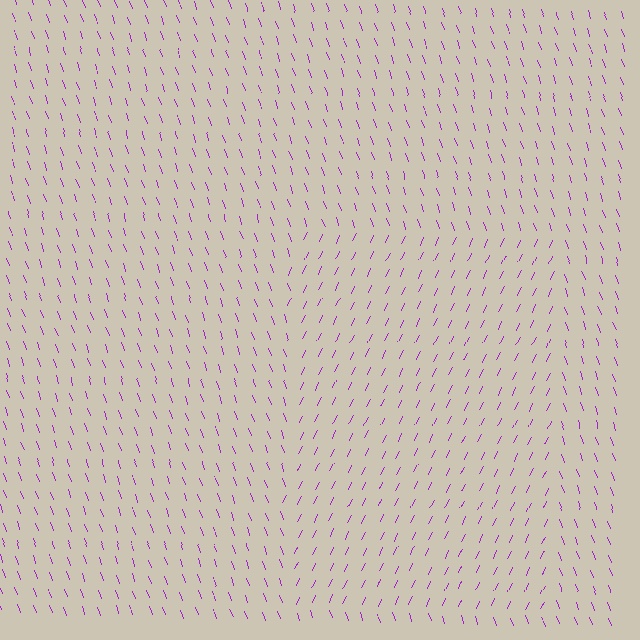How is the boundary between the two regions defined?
The boundary is defined purely by a change in line orientation (approximately 45 degrees difference). All lines are the same color and thickness.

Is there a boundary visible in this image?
Yes, there is a texture boundary formed by a change in line orientation.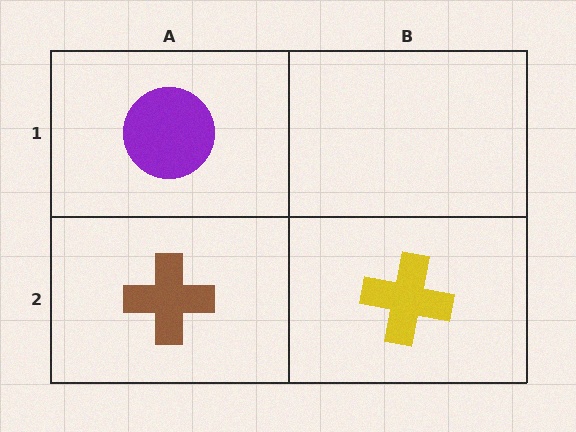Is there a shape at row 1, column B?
No, that cell is empty.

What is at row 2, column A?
A brown cross.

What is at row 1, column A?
A purple circle.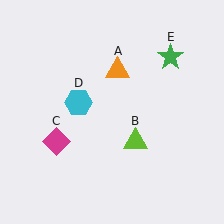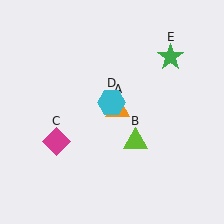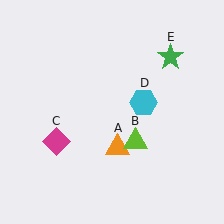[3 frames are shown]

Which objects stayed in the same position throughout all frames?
Lime triangle (object B) and magenta diamond (object C) and green star (object E) remained stationary.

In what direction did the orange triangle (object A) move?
The orange triangle (object A) moved down.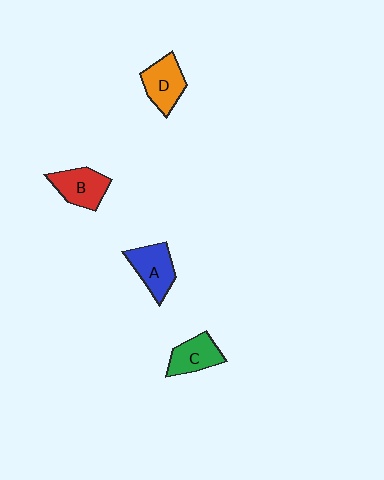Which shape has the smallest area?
Shape C (green).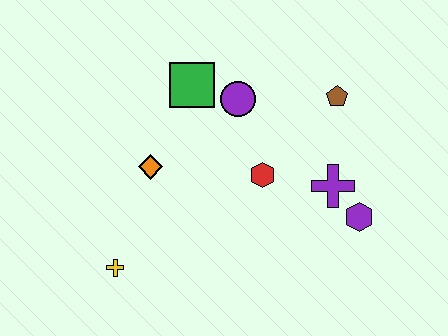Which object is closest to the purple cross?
The purple hexagon is closest to the purple cross.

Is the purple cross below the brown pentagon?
Yes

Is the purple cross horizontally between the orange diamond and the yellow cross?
No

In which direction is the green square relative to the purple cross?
The green square is to the left of the purple cross.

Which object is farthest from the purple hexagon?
The yellow cross is farthest from the purple hexagon.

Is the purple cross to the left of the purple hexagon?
Yes